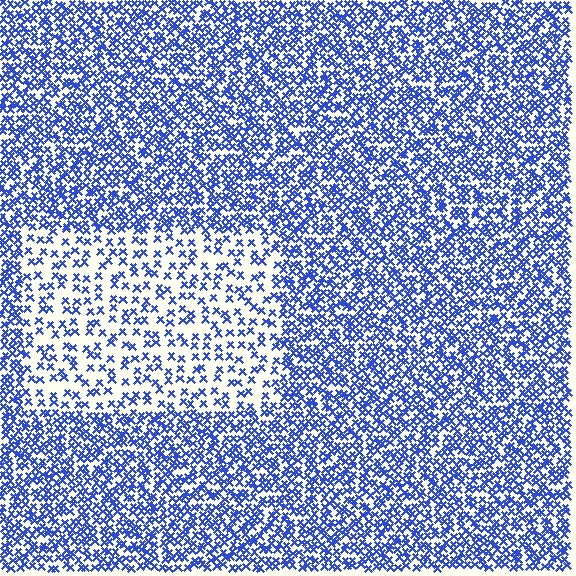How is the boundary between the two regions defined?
The boundary is defined by a change in element density (approximately 2.4x ratio). All elements are the same color, size, and shape.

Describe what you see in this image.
The image contains small blue elements arranged at two different densities. A rectangle-shaped region is visible where the elements are less densely packed than the surrounding area.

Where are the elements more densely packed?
The elements are more densely packed outside the rectangle boundary.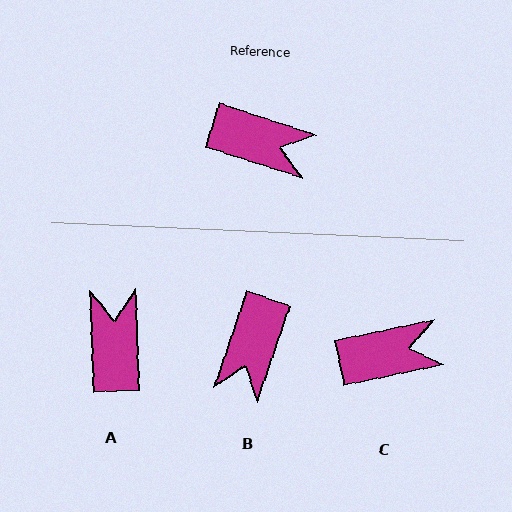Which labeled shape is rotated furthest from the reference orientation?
A, about 110 degrees away.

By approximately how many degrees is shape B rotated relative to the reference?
Approximately 91 degrees clockwise.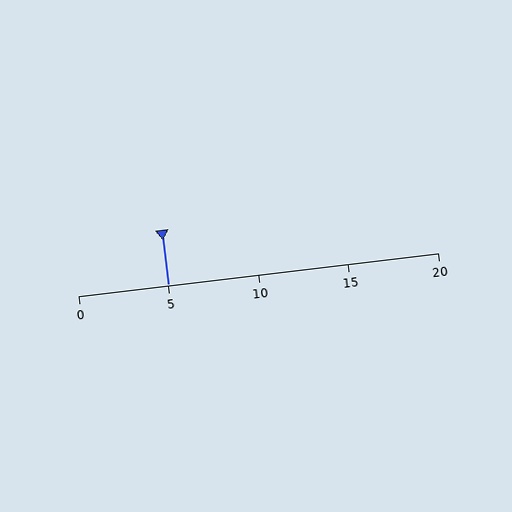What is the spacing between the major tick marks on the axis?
The major ticks are spaced 5 apart.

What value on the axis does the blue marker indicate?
The marker indicates approximately 5.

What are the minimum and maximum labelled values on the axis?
The axis runs from 0 to 20.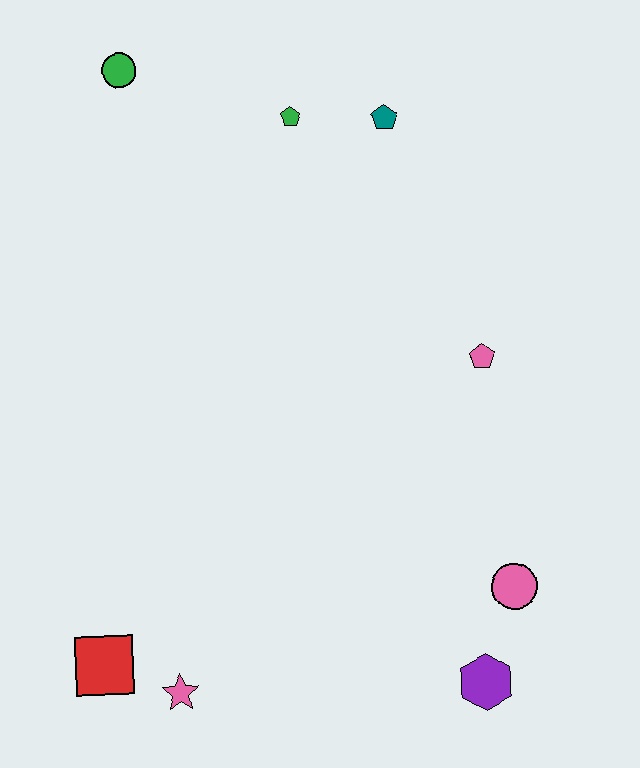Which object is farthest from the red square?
The teal pentagon is farthest from the red square.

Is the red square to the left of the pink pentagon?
Yes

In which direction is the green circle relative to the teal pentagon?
The green circle is to the left of the teal pentagon.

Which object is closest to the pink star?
The red square is closest to the pink star.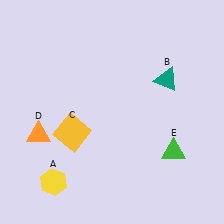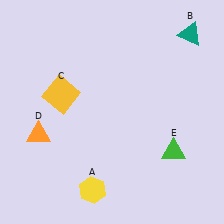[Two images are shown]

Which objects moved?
The objects that moved are: the yellow hexagon (A), the teal triangle (B), the yellow square (C).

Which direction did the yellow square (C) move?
The yellow square (C) moved up.